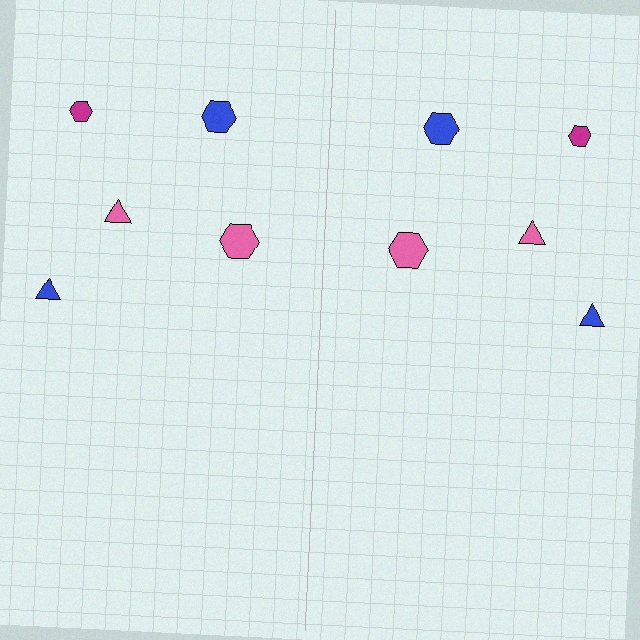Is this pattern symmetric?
Yes, this pattern has bilateral (reflection) symmetry.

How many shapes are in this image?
There are 10 shapes in this image.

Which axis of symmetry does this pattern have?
The pattern has a vertical axis of symmetry running through the center of the image.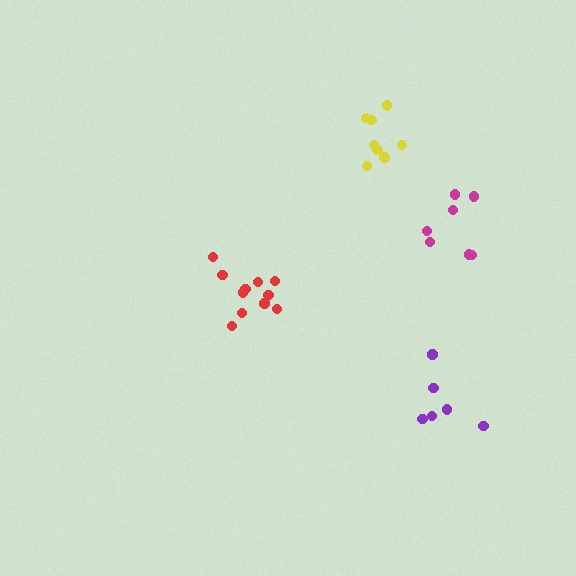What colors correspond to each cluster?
The clusters are colored: red, purple, yellow, magenta.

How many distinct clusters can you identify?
There are 4 distinct clusters.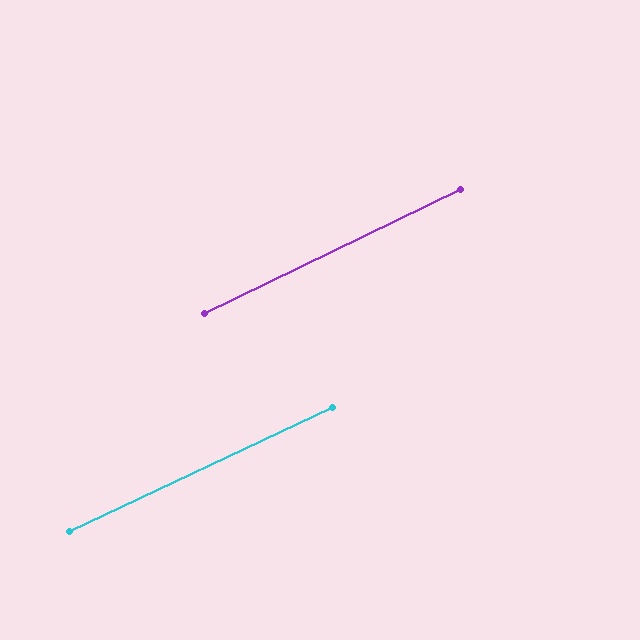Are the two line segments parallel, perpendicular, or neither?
Parallel — their directions differ by only 0.7°.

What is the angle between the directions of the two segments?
Approximately 1 degree.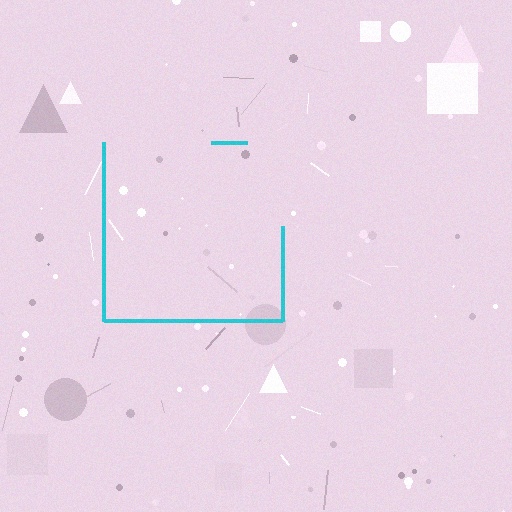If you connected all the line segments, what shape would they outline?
They would outline a square.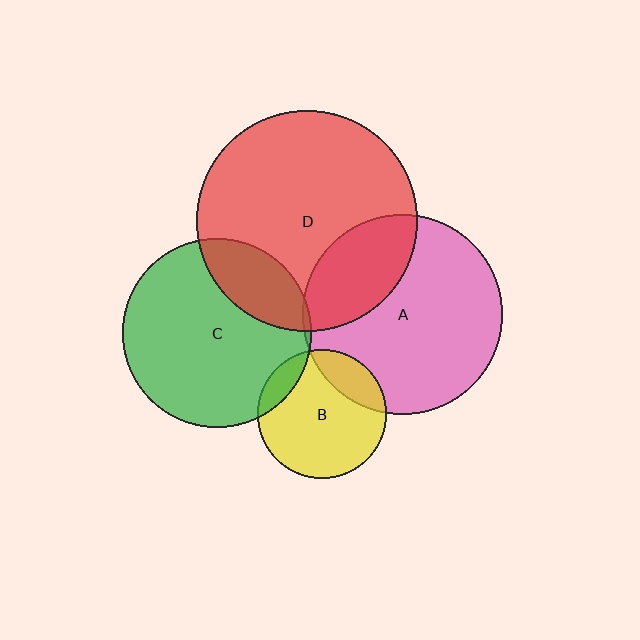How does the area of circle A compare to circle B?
Approximately 2.4 times.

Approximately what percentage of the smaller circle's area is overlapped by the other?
Approximately 10%.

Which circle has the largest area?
Circle D (red).